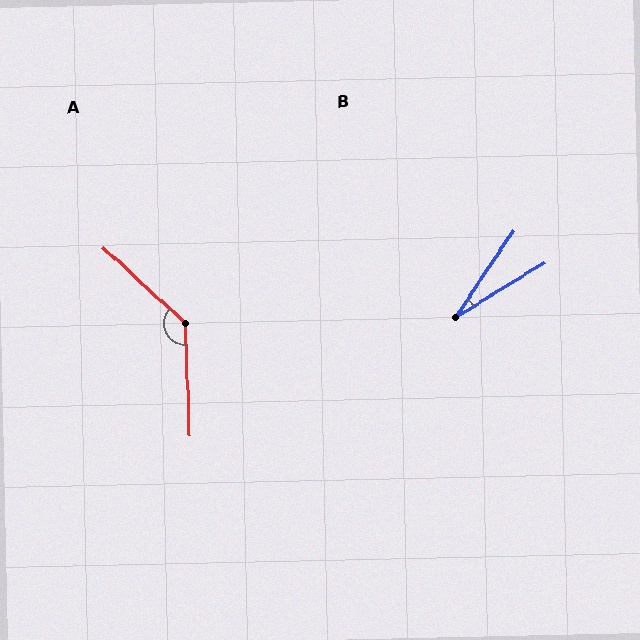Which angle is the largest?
A, at approximately 134 degrees.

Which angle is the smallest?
B, at approximately 25 degrees.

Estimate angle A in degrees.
Approximately 134 degrees.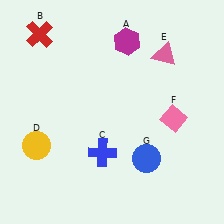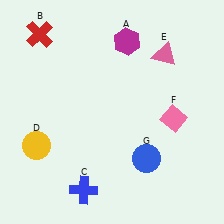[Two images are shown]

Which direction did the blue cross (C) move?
The blue cross (C) moved down.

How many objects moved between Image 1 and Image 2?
1 object moved between the two images.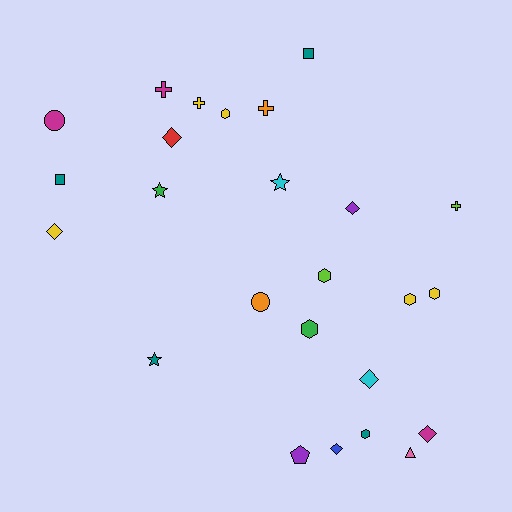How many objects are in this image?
There are 25 objects.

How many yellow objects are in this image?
There are 5 yellow objects.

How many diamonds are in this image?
There are 6 diamonds.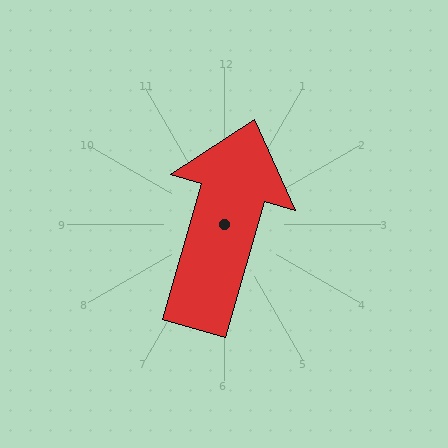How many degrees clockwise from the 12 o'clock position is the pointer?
Approximately 16 degrees.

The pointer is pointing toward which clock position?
Roughly 1 o'clock.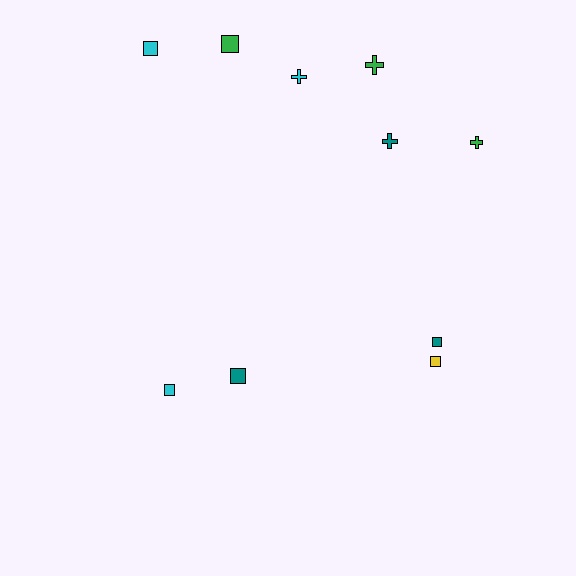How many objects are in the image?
There are 10 objects.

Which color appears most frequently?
Teal, with 3 objects.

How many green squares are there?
There is 1 green square.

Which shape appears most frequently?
Square, with 6 objects.